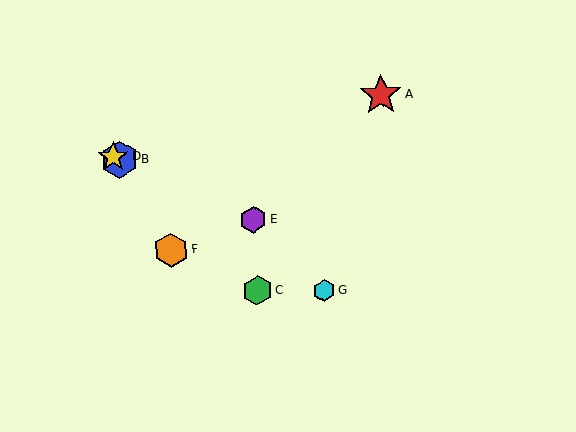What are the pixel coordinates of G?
Object G is at (324, 291).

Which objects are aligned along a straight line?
Objects B, D, E are aligned along a straight line.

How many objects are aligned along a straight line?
3 objects (B, D, E) are aligned along a straight line.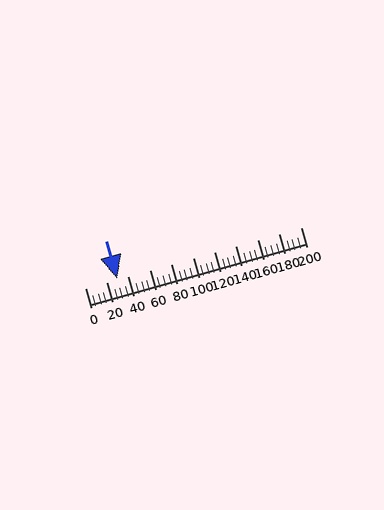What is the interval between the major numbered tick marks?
The major tick marks are spaced 20 units apart.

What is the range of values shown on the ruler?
The ruler shows values from 0 to 200.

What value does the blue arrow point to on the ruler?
The blue arrow points to approximately 30.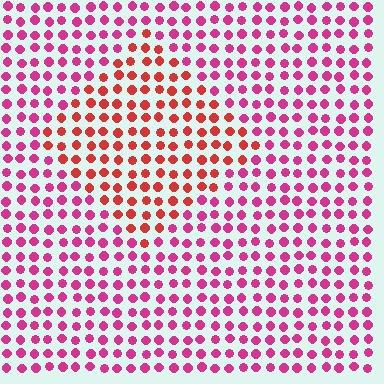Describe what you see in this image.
The image is filled with small magenta elements in a uniform arrangement. A diamond-shaped region is visible where the elements are tinted to a slightly different hue, forming a subtle color boundary.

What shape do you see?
I see a diamond.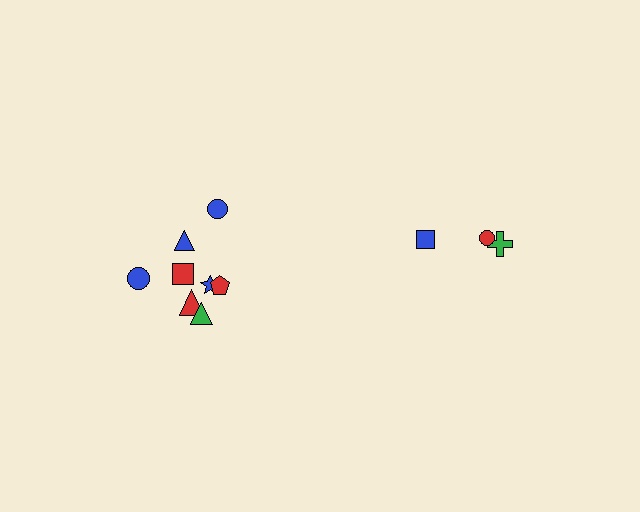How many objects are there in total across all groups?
There are 11 objects.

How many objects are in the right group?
There are 3 objects.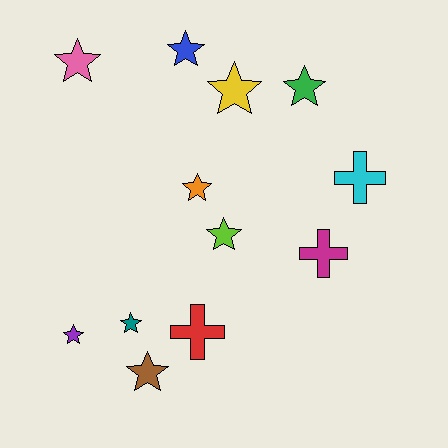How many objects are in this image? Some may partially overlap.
There are 12 objects.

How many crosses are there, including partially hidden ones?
There are 3 crosses.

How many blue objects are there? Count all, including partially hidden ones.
There is 1 blue object.